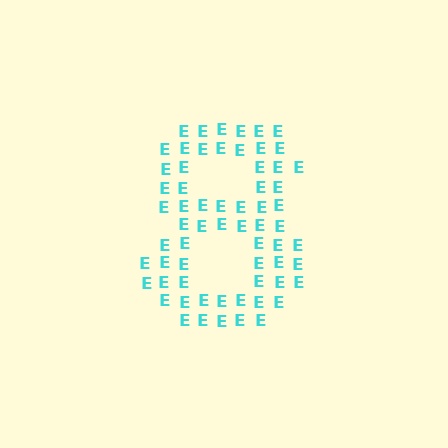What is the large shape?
The large shape is the digit 8.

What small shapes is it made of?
It is made of small letter E's.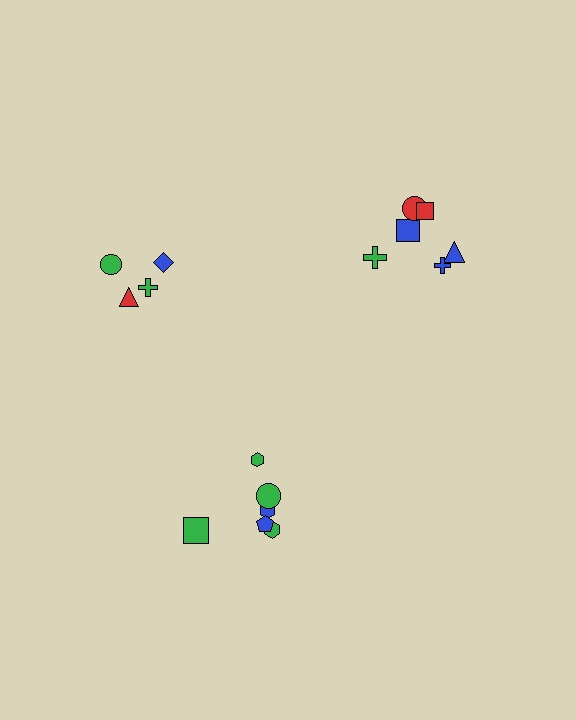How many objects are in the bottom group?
There are 6 objects.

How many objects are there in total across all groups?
There are 16 objects.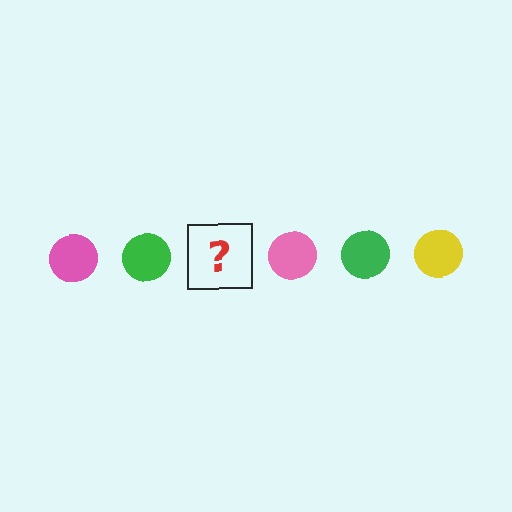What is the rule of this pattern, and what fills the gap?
The rule is that the pattern cycles through pink, green, yellow circles. The gap should be filled with a yellow circle.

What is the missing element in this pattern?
The missing element is a yellow circle.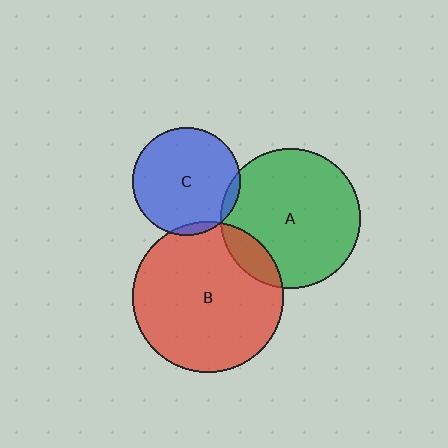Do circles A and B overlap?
Yes.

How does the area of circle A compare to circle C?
Approximately 1.7 times.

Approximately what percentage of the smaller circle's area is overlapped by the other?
Approximately 10%.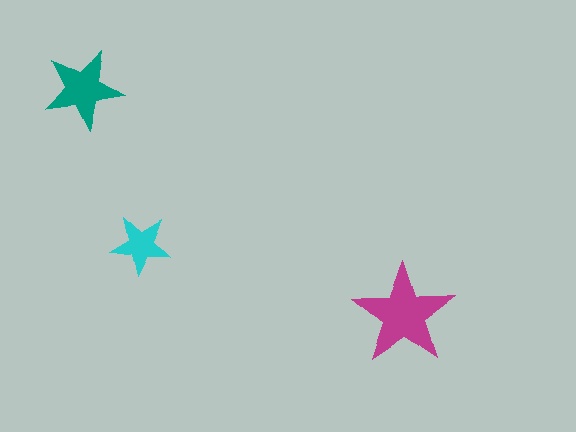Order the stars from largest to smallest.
the magenta one, the teal one, the cyan one.